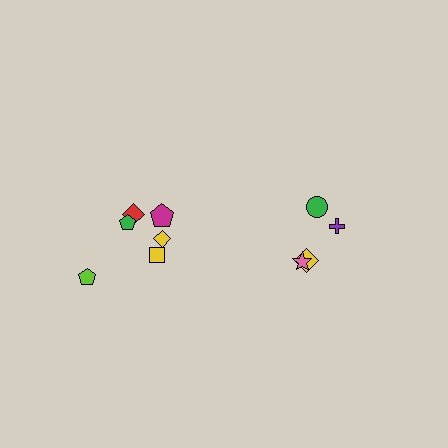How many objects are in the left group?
There are 6 objects.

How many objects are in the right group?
There are 4 objects.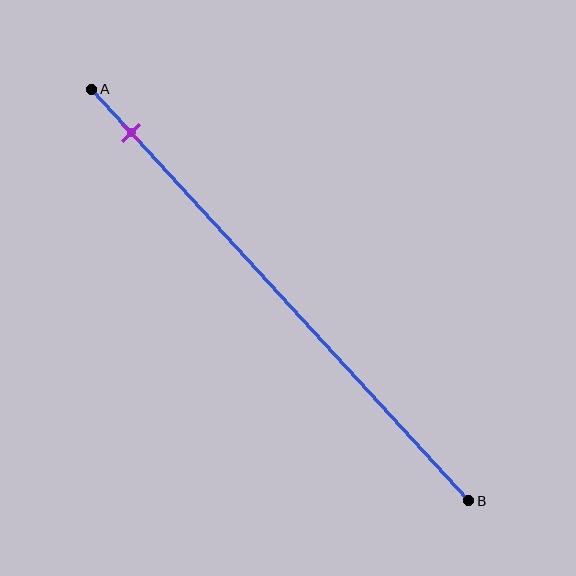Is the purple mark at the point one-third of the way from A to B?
No, the mark is at about 10% from A, not at the 33% one-third point.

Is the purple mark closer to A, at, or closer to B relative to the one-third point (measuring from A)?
The purple mark is closer to point A than the one-third point of segment AB.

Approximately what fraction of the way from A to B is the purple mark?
The purple mark is approximately 10% of the way from A to B.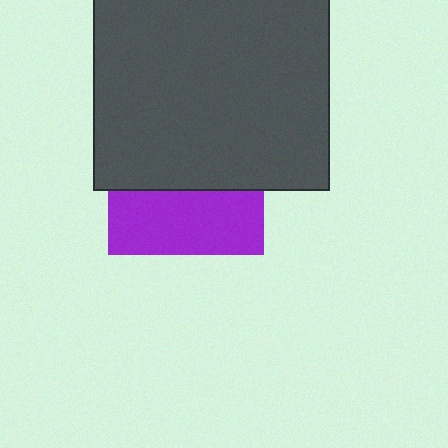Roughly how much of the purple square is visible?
A small part of it is visible (roughly 41%).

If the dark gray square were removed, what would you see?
You would see the complete purple square.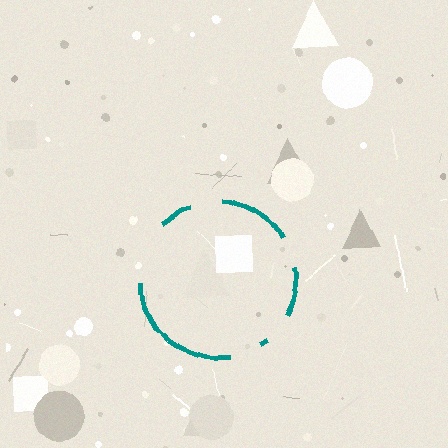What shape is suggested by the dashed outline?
The dashed outline suggests a circle.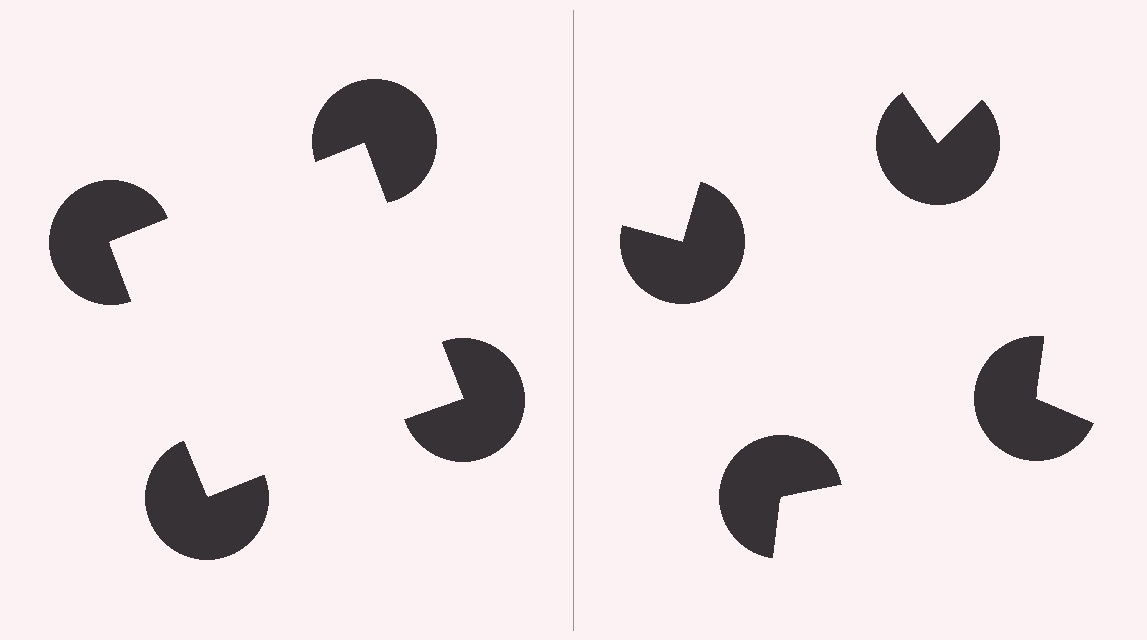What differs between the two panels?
The pac-man discs are positioned identically on both sides; only the wedge orientations differ. On the left they align to a square; on the right they are misaligned.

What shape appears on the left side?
An illusory square.